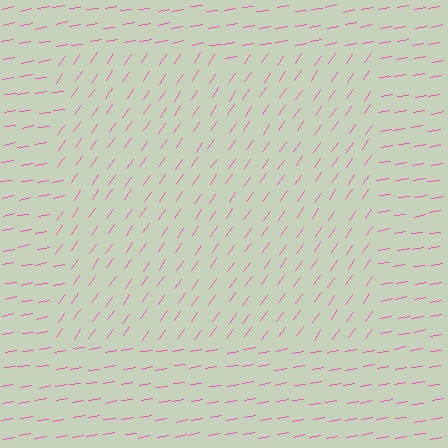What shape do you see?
I see a rectangle.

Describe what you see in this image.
The image is filled with small pink line segments. A rectangle region in the image has lines oriented differently from the surrounding lines, creating a visible texture boundary.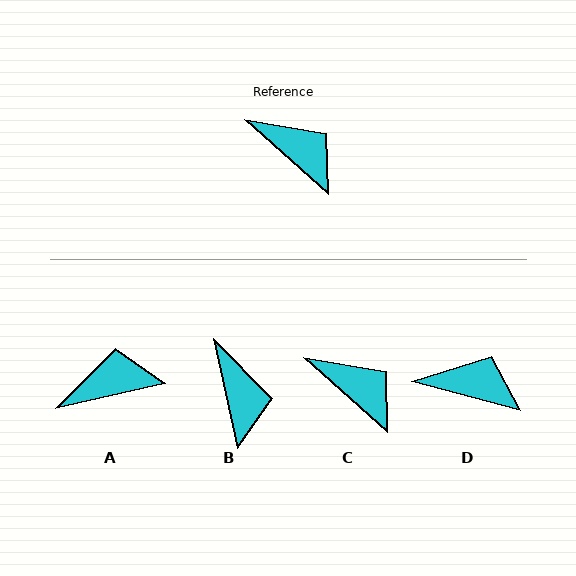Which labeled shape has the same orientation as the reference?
C.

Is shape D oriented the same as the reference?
No, it is off by about 27 degrees.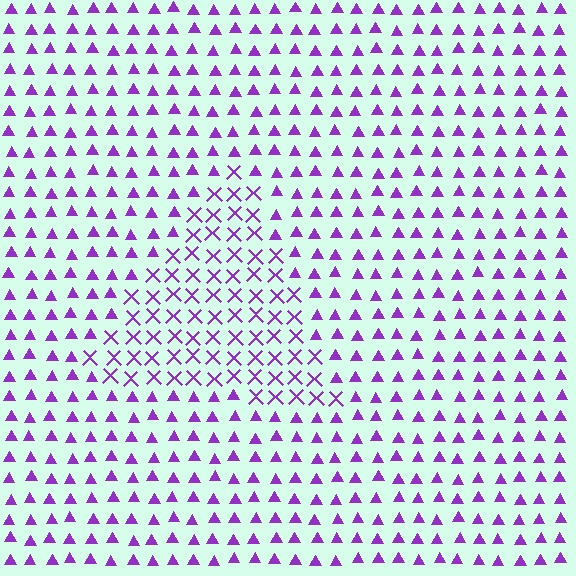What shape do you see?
I see a triangle.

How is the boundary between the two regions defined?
The boundary is defined by a change in element shape: X marks inside vs. triangles outside. All elements share the same color and spacing.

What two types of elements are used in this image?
The image uses X marks inside the triangle region and triangles outside it.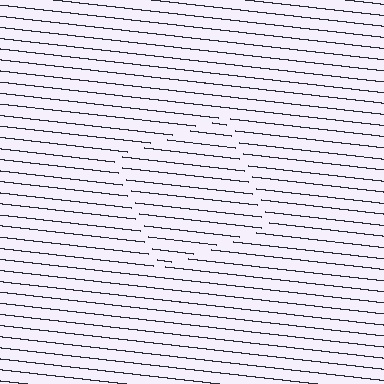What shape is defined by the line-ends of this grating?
An illusory square. The interior of the shape contains the same grating, shifted by half a period — the contour is defined by the phase discontinuity where line-ends from the inner and outer gratings abut.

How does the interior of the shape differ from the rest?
The interior of the shape contains the same grating, shifted by half a period — the contour is defined by the phase discontinuity where line-ends from the inner and outer gratings abut.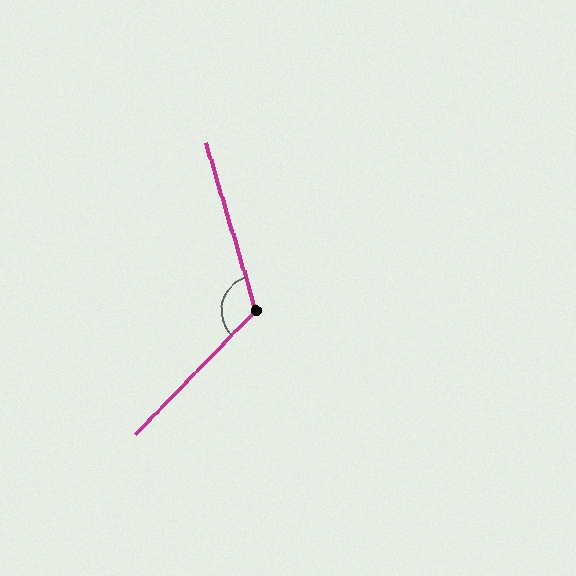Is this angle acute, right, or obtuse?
It is obtuse.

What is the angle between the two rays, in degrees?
Approximately 119 degrees.